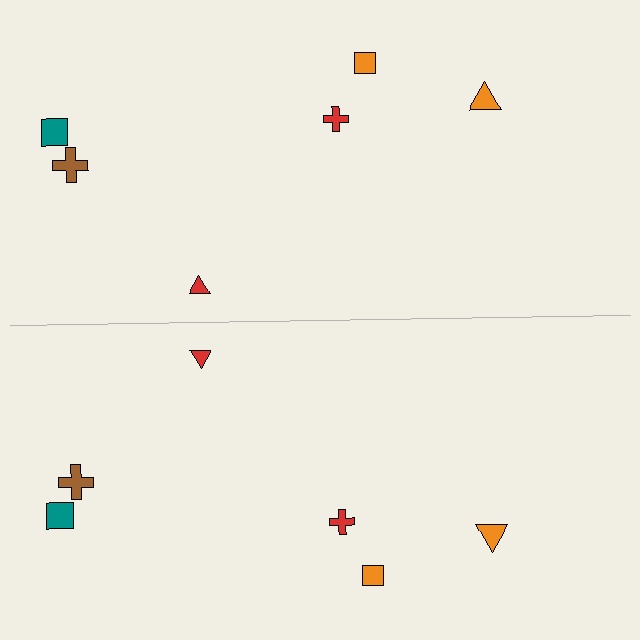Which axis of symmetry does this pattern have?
The pattern has a horizontal axis of symmetry running through the center of the image.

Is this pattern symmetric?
Yes, this pattern has bilateral (reflection) symmetry.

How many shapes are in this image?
There are 12 shapes in this image.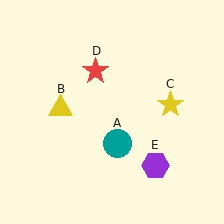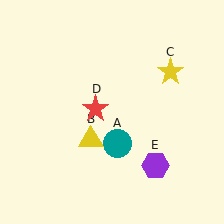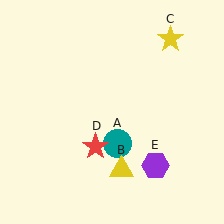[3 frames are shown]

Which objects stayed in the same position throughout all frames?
Teal circle (object A) and purple hexagon (object E) remained stationary.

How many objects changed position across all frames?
3 objects changed position: yellow triangle (object B), yellow star (object C), red star (object D).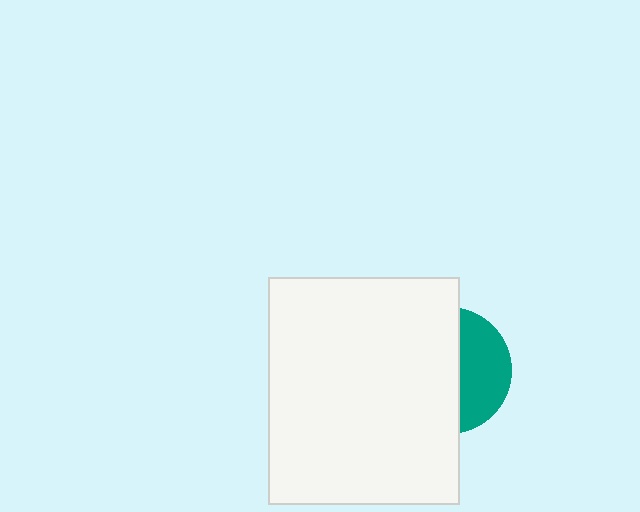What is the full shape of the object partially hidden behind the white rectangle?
The partially hidden object is a teal circle.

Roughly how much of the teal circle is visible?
A small part of it is visible (roughly 39%).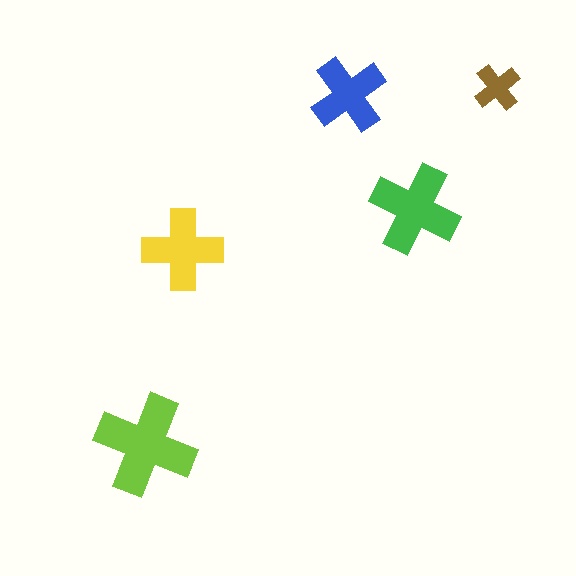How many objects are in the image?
There are 5 objects in the image.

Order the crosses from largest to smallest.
the lime one, the green one, the yellow one, the blue one, the brown one.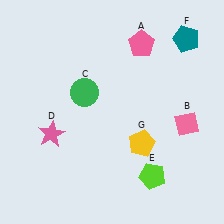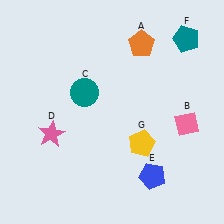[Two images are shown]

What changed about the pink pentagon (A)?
In Image 1, A is pink. In Image 2, it changed to orange.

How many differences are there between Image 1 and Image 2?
There are 3 differences between the two images.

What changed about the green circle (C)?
In Image 1, C is green. In Image 2, it changed to teal.